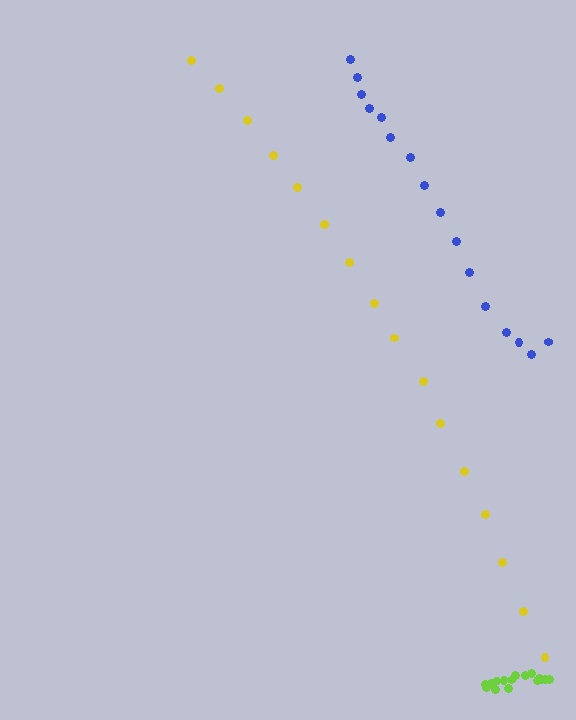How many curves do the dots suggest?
There are 3 distinct paths.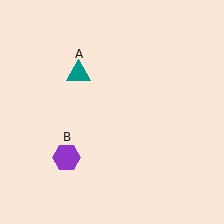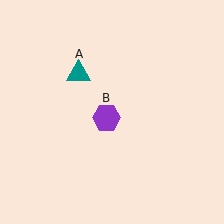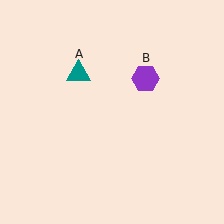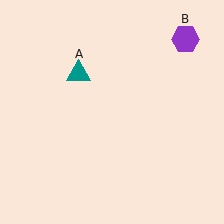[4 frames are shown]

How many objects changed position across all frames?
1 object changed position: purple hexagon (object B).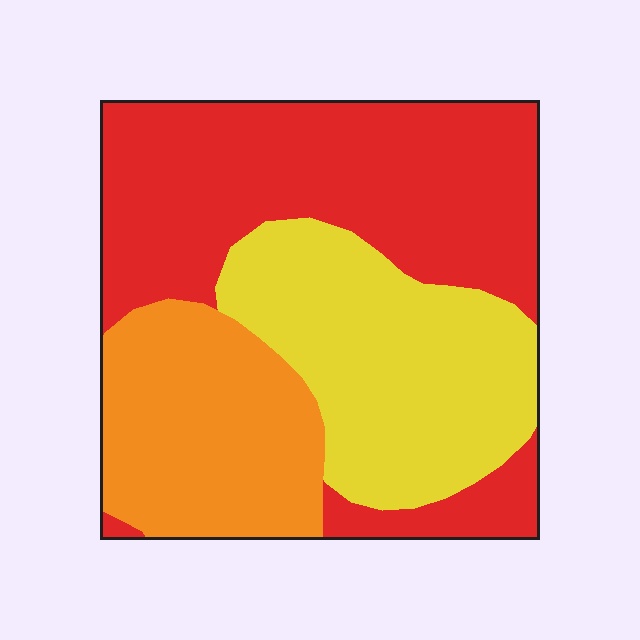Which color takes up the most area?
Red, at roughly 45%.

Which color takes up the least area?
Orange, at roughly 25%.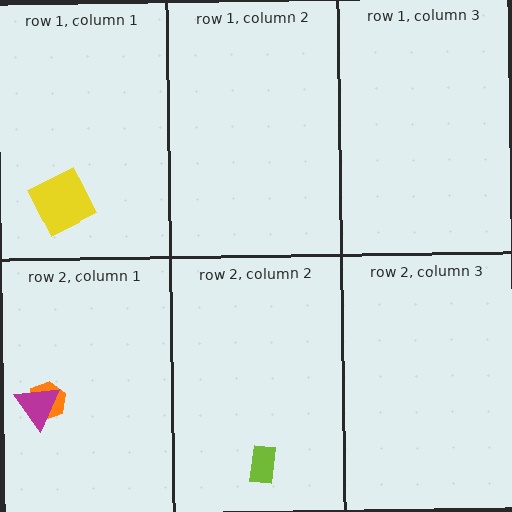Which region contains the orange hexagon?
The row 2, column 1 region.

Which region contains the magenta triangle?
The row 2, column 1 region.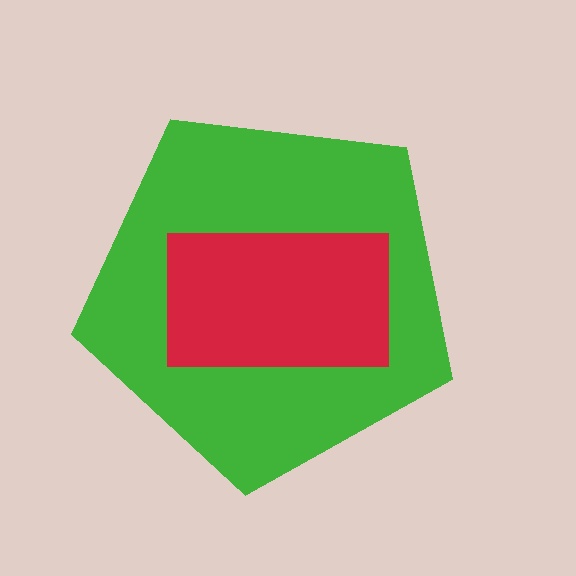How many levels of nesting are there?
2.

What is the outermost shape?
The green pentagon.